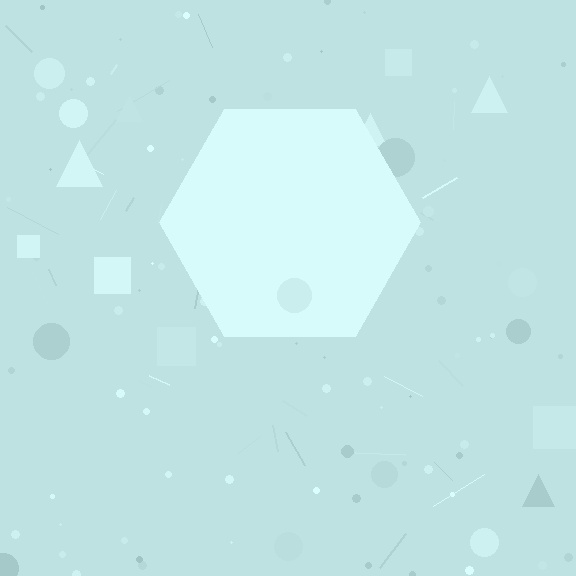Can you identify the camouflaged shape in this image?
The camouflaged shape is a hexagon.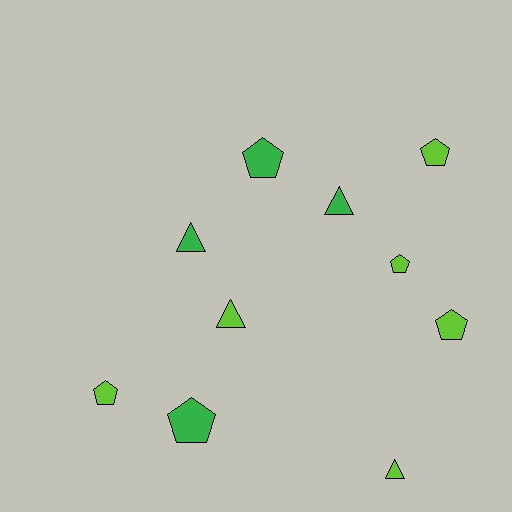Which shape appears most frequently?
Pentagon, with 6 objects.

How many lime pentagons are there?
There are 4 lime pentagons.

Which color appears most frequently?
Lime, with 6 objects.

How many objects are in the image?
There are 10 objects.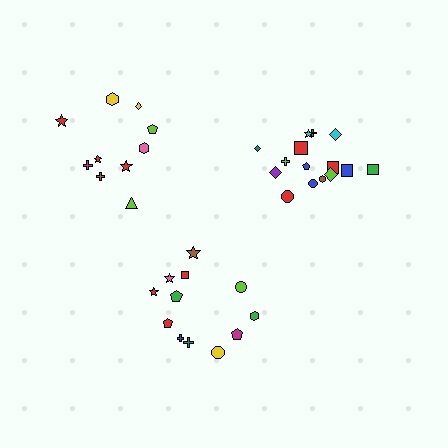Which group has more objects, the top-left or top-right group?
The top-right group.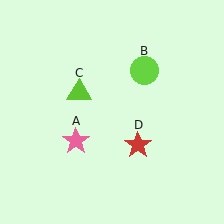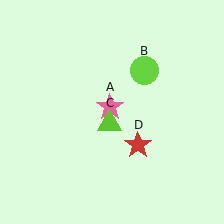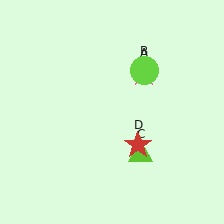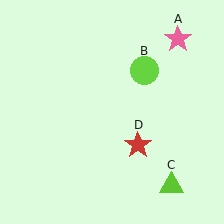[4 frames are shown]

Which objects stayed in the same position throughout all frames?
Lime circle (object B) and red star (object D) remained stationary.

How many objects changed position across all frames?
2 objects changed position: pink star (object A), lime triangle (object C).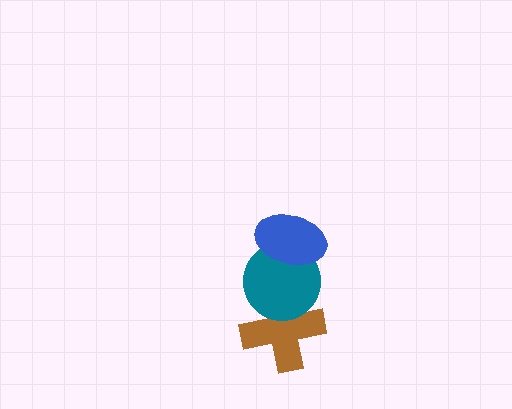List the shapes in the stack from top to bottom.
From top to bottom: the blue ellipse, the teal circle, the brown cross.